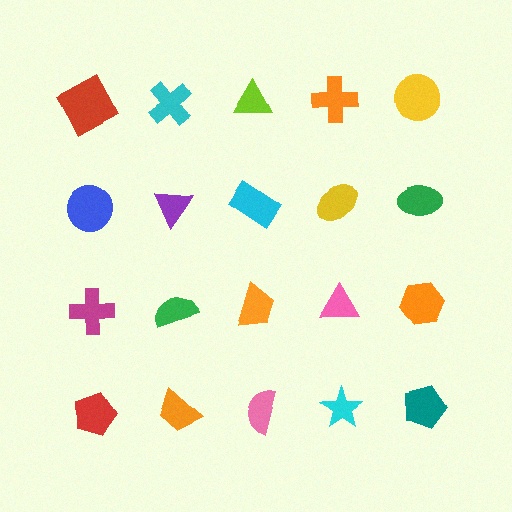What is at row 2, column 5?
A green ellipse.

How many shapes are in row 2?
5 shapes.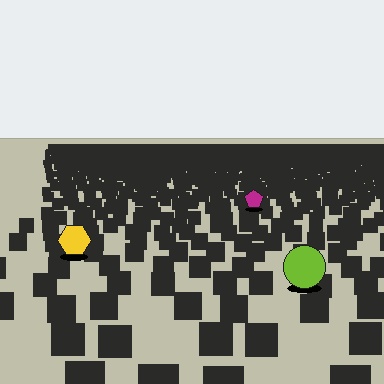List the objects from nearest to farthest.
From nearest to farthest: the lime circle, the yellow hexagon, the magenta pentagon.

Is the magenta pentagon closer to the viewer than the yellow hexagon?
No. The yellow hexagon is closer — you can tell from the texture gradient: the ground texture is coarser near it.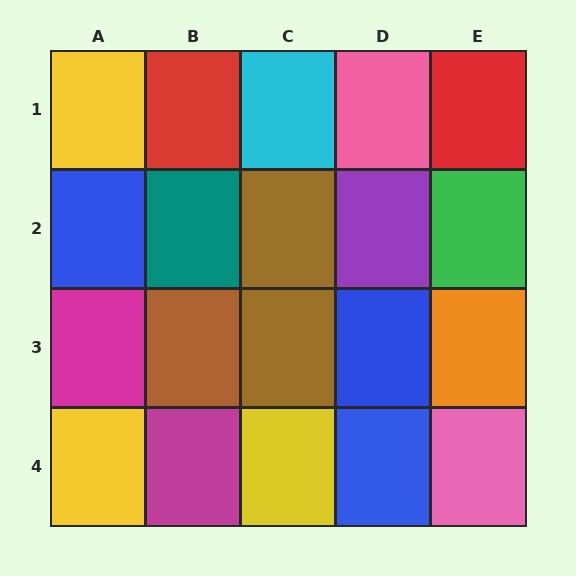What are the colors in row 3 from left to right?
Magenta, brown, brown, blue, orange.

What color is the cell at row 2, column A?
Blue.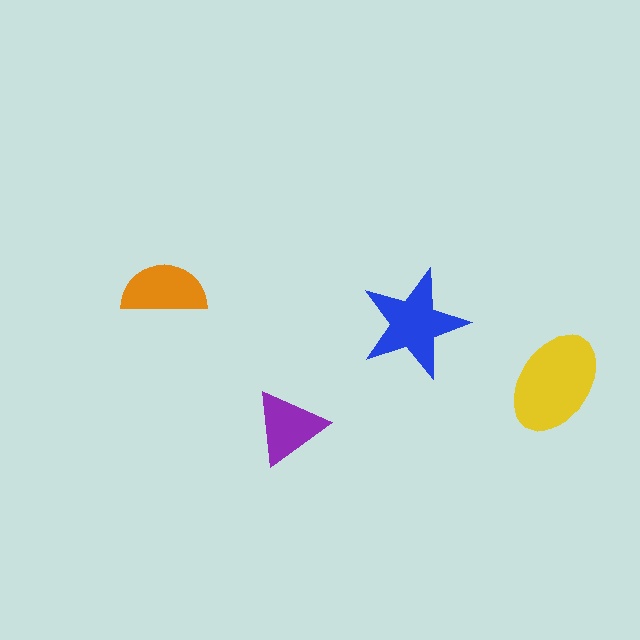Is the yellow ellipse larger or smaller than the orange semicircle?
Larger.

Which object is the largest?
The yellow ellipse.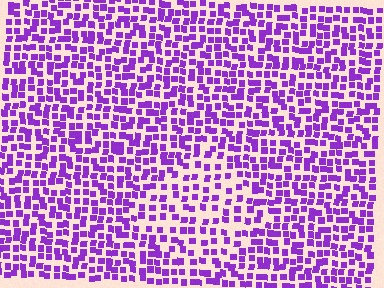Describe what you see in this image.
The image contains small purple elements arranged at two different densities. A diamond-shaped region is visible where the elements are less densely packed than the surrounding area.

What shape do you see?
I see a diamond.